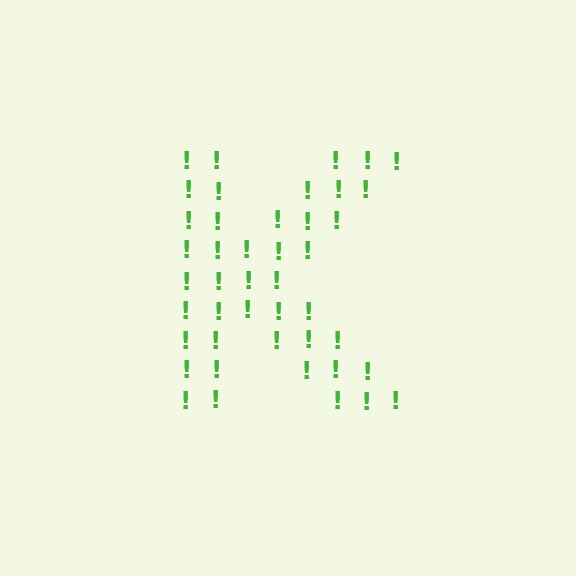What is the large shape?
The large shape is the letter K.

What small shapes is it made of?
It is made of small exclamation marks.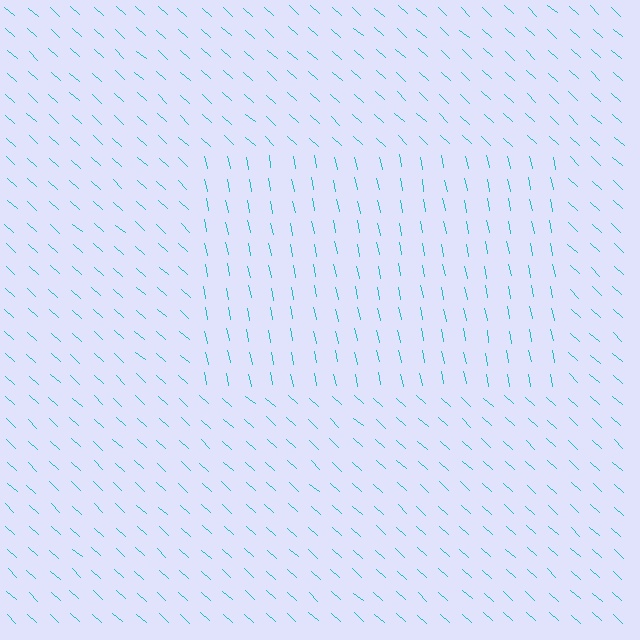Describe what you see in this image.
The image is filled with small cyan line segments. A rectangle region in the image has lines oriented differently from the surrounding lines, creating a visible texture boundary.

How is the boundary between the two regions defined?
The boundary is defined purely by a change in line orientation (approximately 36 degrees difference). All lines are the same color and thickness.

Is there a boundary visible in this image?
Yes, there is a texture boundary formed by a change in line orientation.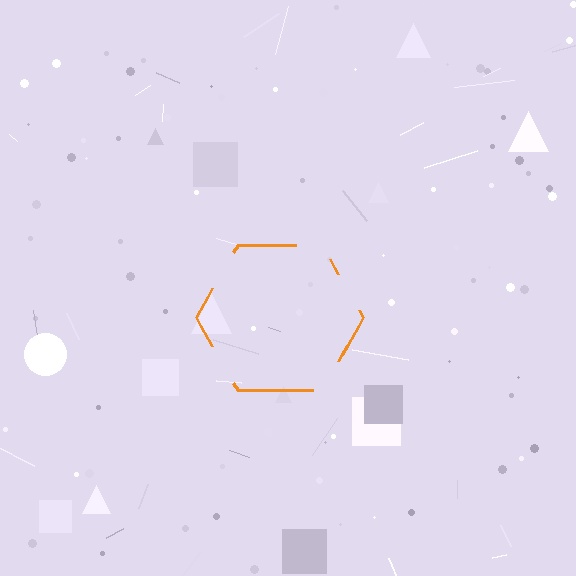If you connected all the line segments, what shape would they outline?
They would outline a hexagon.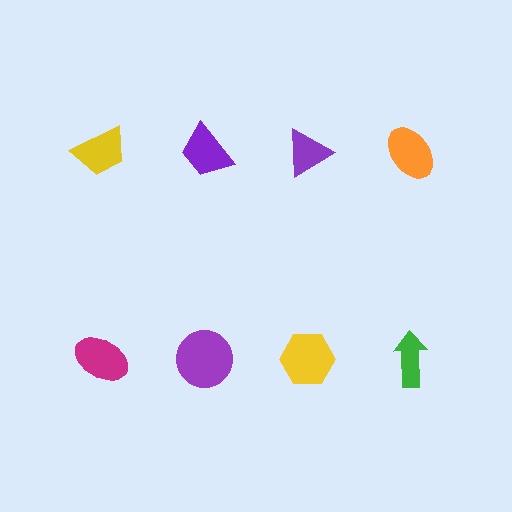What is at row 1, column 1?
A yellow trapezoid.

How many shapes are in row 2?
4 shapes.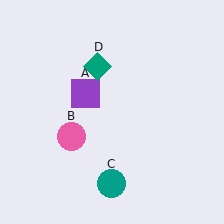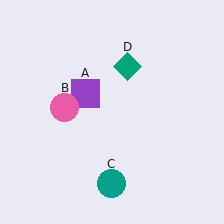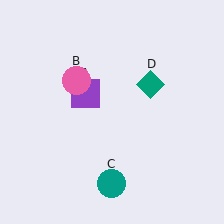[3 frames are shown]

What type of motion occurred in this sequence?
The pink circle (object B), teal diamond (object D) rotated clockwise around the center of the scene.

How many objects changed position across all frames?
2 objects changed position: pink circle (object B), teal diamond (object D).